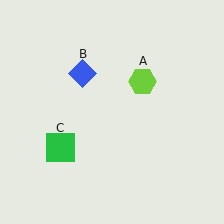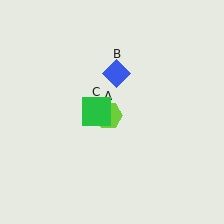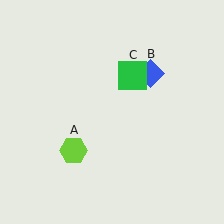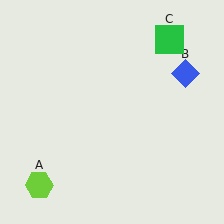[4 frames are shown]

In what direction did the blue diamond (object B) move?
The blue diamond (object B) moved right.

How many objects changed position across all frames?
3 objects changed position: lime hexagon (object A), blue diamond (object B), green square (object C).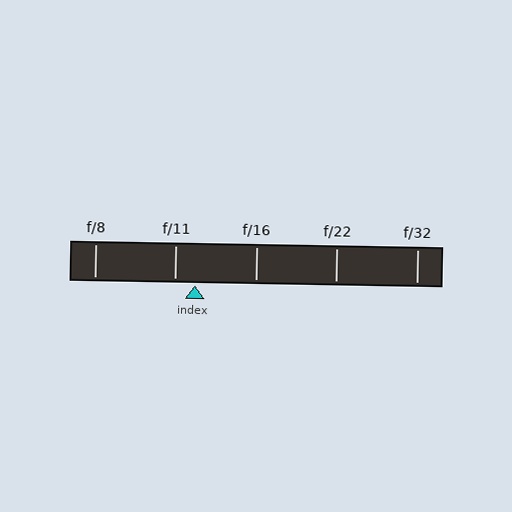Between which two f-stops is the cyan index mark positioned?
The index mark is between f/11 and f/16.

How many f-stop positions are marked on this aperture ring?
There are 5 f-stop positions marked.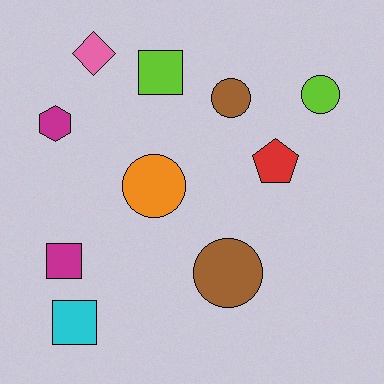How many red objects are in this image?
There is 1 red object.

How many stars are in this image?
There are no stars.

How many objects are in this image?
There are 10 objects.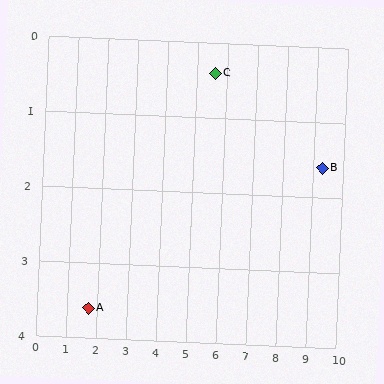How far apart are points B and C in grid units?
Points B and C are about 3.9 grid units apart.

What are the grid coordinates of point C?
Point C is at approximately (5.6, 0.4).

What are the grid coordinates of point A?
Point A is at approximately (1.7, 3.6).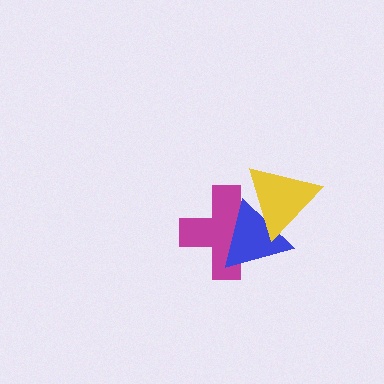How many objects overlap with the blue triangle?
2 objects overlap with the blue triangle.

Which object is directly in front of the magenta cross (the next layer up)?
The blue triangle is directly in front of the magenta cross.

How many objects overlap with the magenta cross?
2 objects overlap with the magenta cross.